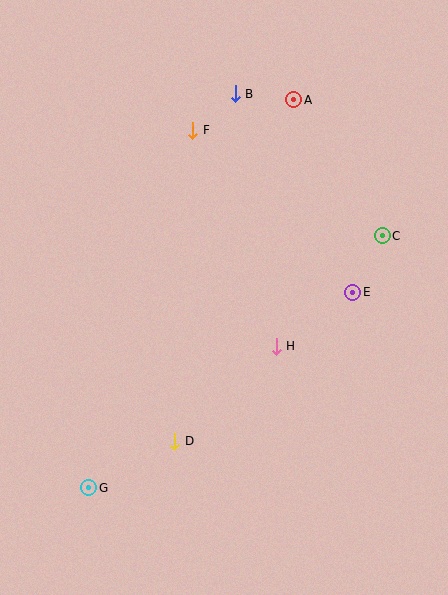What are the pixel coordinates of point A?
Point A is at (294, 100).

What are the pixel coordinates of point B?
Point B is at (235, 94).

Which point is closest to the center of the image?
Point H at (276, 346) is closest to the center.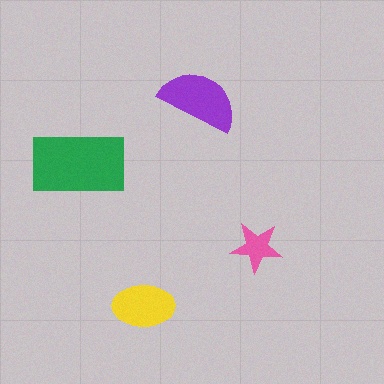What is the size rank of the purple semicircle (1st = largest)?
2nd.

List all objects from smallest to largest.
The pink star, the yellow ellipse, the purple semicircle, the green rectangle.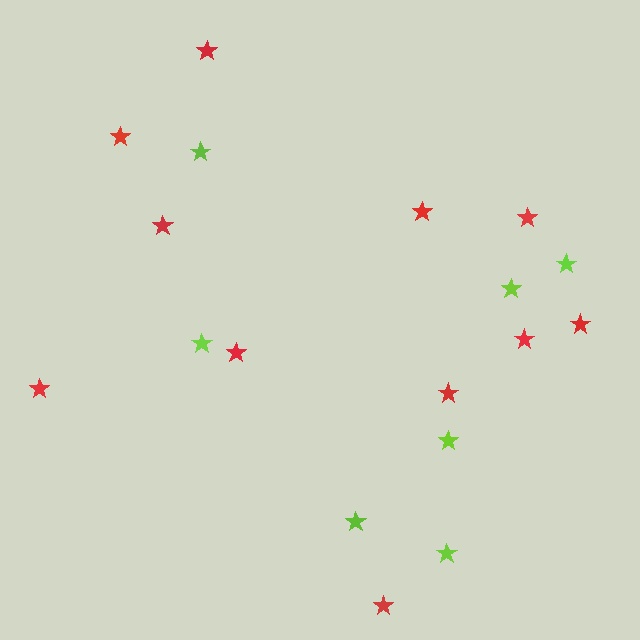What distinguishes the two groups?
There are 2 groups: one group of lime stars (7) and one group of red stars (11).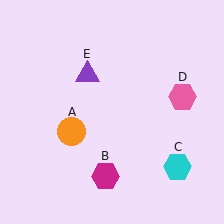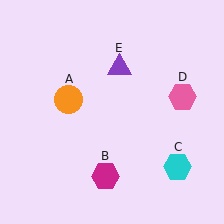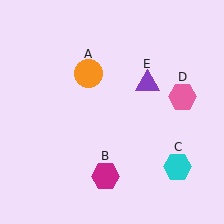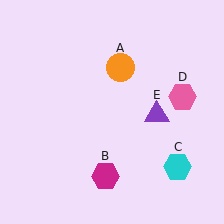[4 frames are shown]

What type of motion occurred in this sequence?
The orange circle (object A), purple triangle (object E) rotated clockwise around the center of the scene.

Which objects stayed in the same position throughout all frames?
Magenta hexagon (object B) and cyan hexagon (object C) and pink hexagon (object D) remained stationary.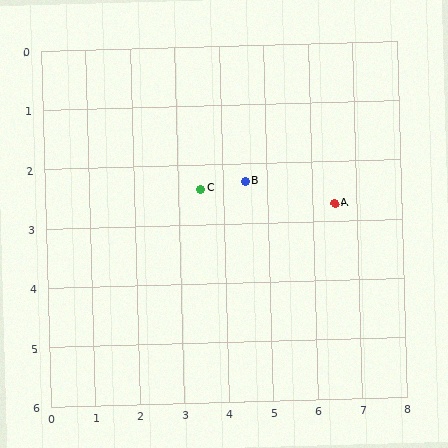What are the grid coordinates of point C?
Point C is at approximately (3.5, 2.4).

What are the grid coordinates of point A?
Point A is at approximately (6.5, 2.7).